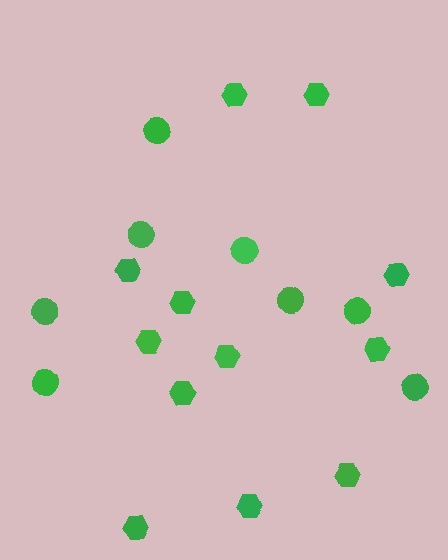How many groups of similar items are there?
There are 2 groups: one group of circles (8) and one group of hexagons (12).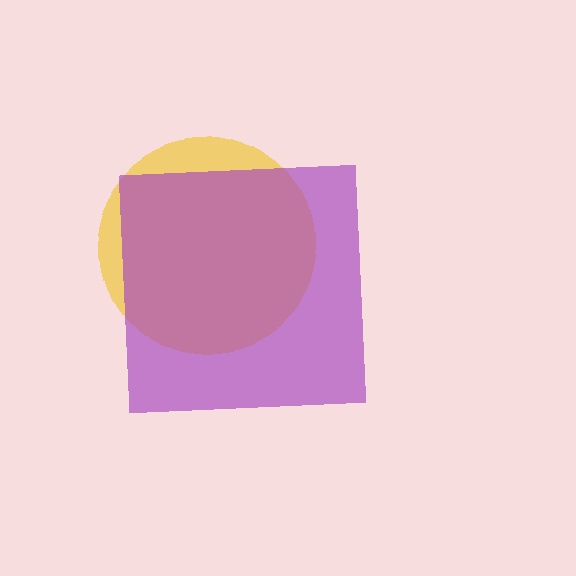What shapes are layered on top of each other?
The layered shapes are: a yellow circle, a purple square.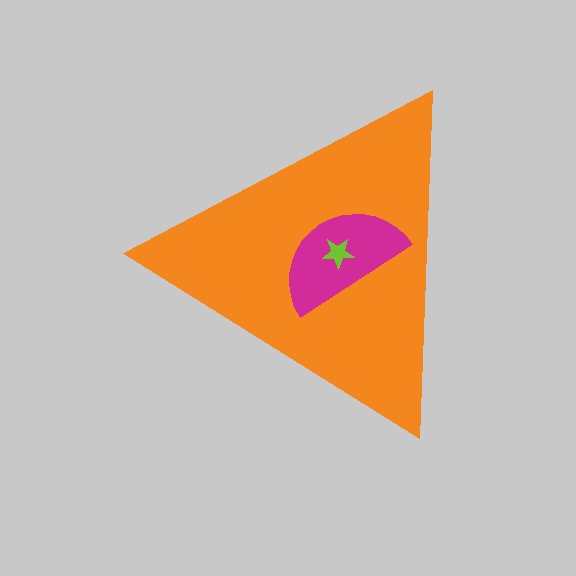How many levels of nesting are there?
3.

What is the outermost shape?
The orange triangle.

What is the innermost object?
The lime star.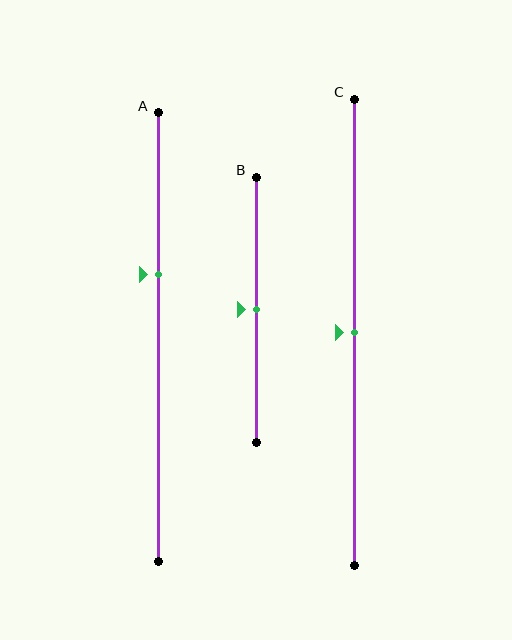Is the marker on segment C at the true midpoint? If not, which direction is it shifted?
Yes, the marker on segment C is at the true midpoint.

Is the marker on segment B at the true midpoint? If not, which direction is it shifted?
Yes, the marker on segment B is at the true midpoint.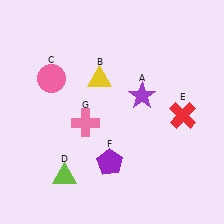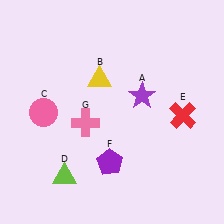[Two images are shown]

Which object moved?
The pink circle (C) moved down.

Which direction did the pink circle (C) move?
The pink circle (C) moved down.